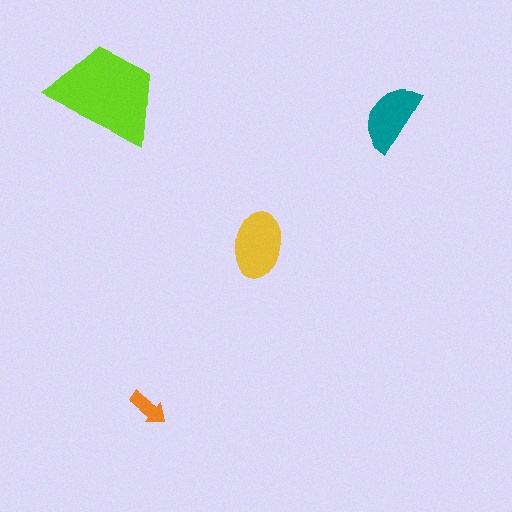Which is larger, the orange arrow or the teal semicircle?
The teal semicircle.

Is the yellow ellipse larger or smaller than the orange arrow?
Larger.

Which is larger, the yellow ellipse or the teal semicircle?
The yellow ellipse.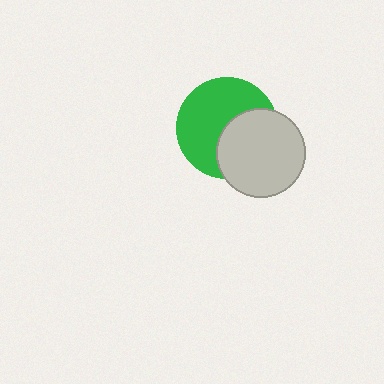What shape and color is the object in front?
The object in front is a light gray circle.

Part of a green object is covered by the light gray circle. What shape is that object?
It is a circle.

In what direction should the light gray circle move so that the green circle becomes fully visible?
The light gray circle should move toward the lower-right. That is the shortest direction to clear the overlap and leave the green circle fully visible.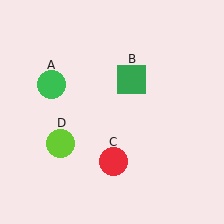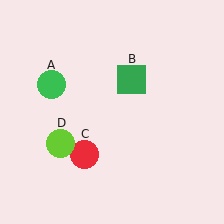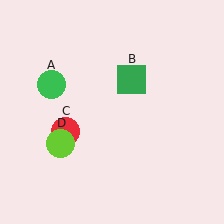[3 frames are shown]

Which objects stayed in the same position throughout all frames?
Green circle (object A) and green square (object B) and lime circle (object D) remained stationary.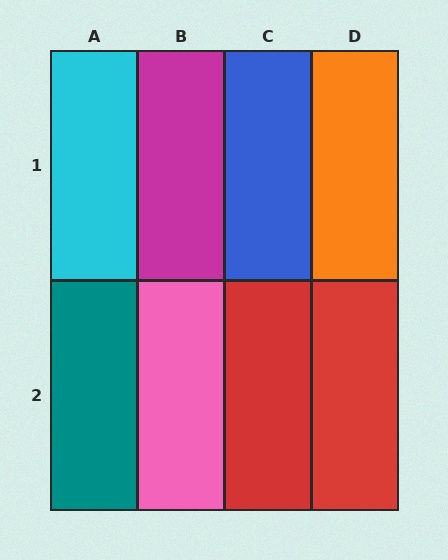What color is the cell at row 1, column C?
Blue.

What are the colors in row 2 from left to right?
Teal, pink, red, red.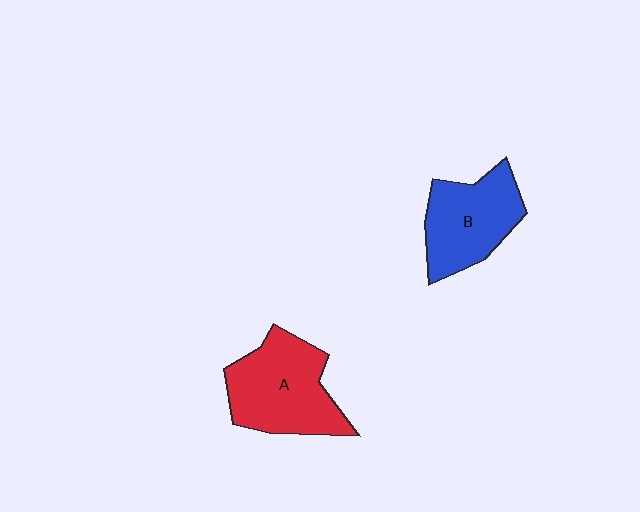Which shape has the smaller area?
Shape B (blue).